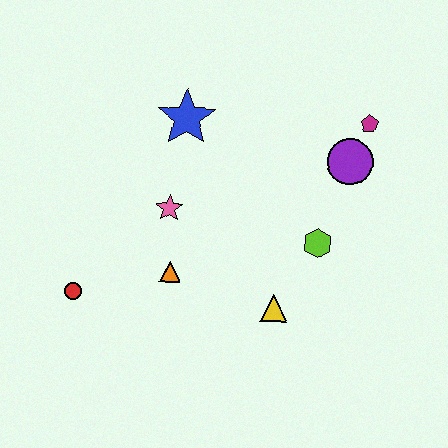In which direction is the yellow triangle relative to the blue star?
The yellow triangle is below the blue star.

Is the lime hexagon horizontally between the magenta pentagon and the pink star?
Yes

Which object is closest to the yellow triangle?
The lime hexagon is closest to the yellow triangle.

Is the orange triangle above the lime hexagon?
No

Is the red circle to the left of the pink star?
Yes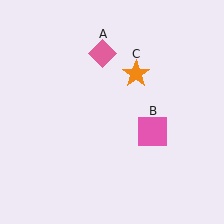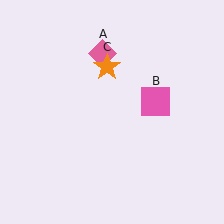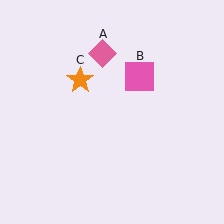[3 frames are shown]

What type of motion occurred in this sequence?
The pink square (object B), orange star (object C) rotated counterclockwise around the center of the scene.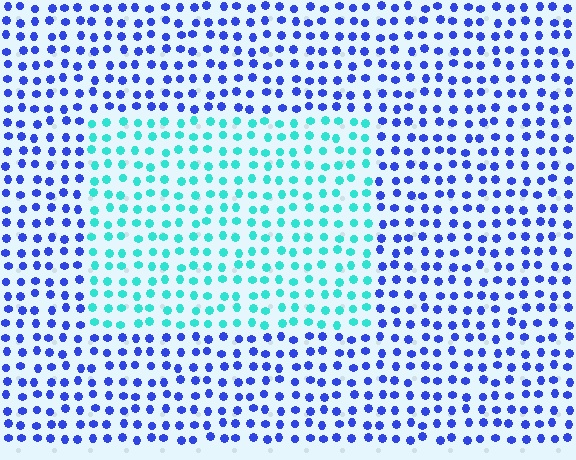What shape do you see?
I see a rectangle.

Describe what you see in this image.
The image is filled with small blue elements in a uniform arrangement. A rectangle-shaped region is visible where the elements are tinted to a slightly different hue, forming a subtle color boundary.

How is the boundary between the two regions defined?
The boundary is defined purely by a slight shift in hue (about 59 degrees). Spacing, size, and orientation are identical on both sides.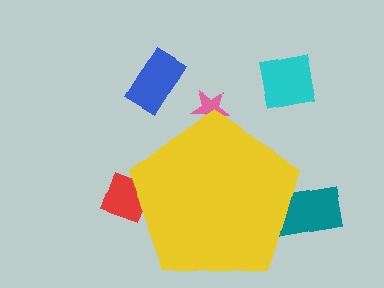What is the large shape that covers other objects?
A yellow pentagon.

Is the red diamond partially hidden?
Yes, the red diamond is partially hidden behind the yellow pentagon.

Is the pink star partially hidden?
Yes, the pink star is partially hidden behind the yellow pentagon.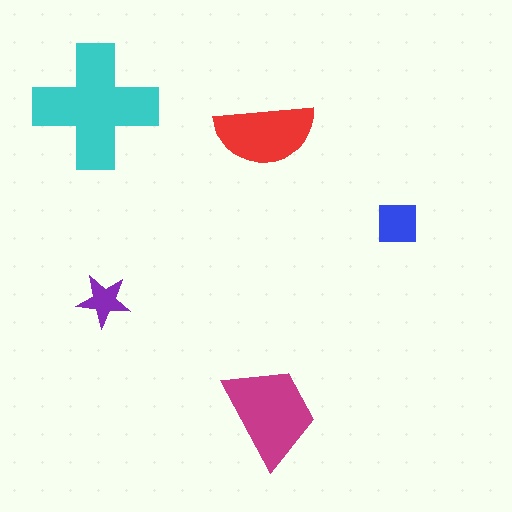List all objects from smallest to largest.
The purple star, the blue square, the red semicircle, the magenta trapezoid, the cyan cross.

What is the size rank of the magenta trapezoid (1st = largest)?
2nd.